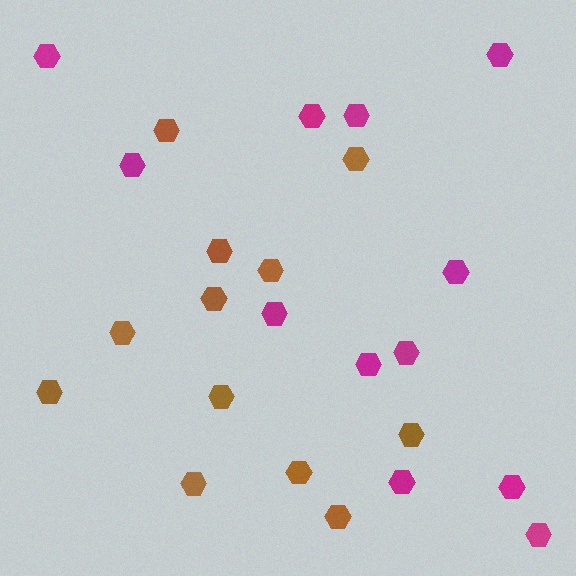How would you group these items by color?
There are 2 groups: one group of brown hexagons (12) and one group of magenta hexagons (12).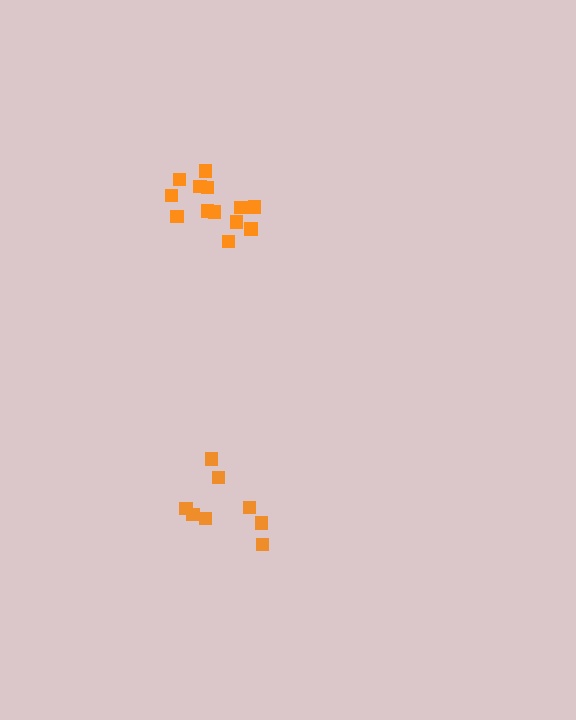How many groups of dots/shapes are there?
There are 2 groups.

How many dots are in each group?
Group 1: 13 dots, Group 2: 8 dots (21 total).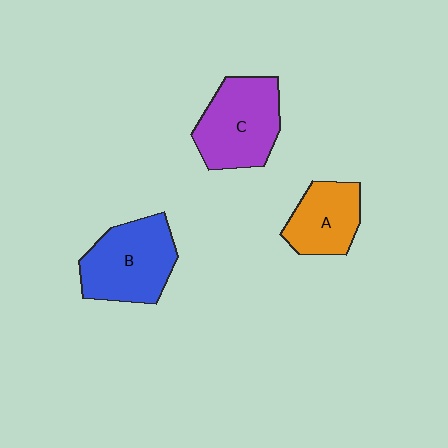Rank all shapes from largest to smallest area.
From largest to smallest: B (blue), C (purple), A (orange).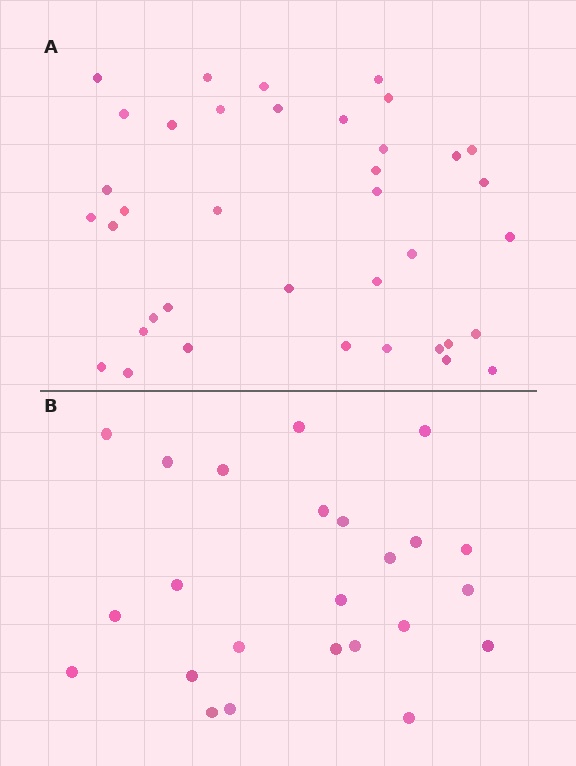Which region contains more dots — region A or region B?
Region A (the top region) has more dots.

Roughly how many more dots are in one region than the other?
Region A has approximately 15 more dots than region B.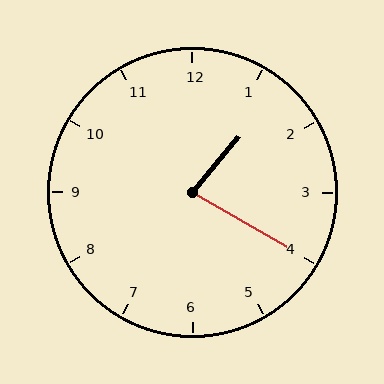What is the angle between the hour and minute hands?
Approximately 80 degrees.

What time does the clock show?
1:20.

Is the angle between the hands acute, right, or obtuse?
It is acute.